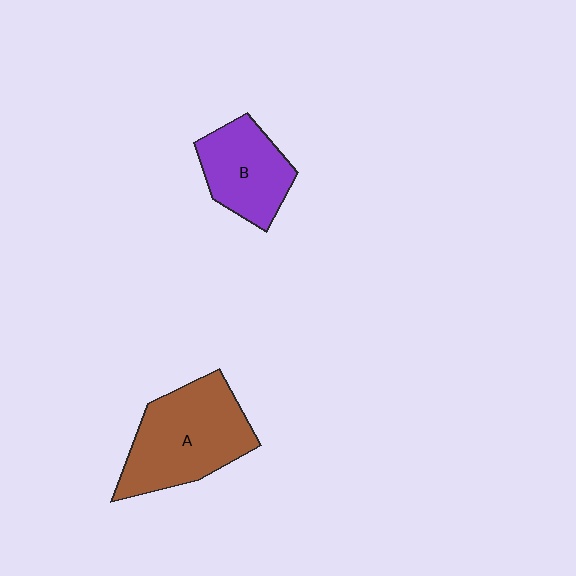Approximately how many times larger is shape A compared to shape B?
Approximately 1.5 times.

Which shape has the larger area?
Shape A (brown).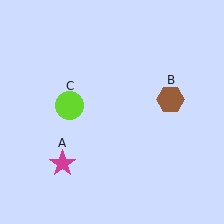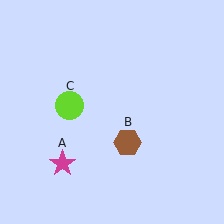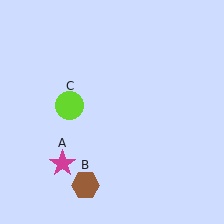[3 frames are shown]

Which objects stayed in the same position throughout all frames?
Magenta star (object A) and lime circle (object C) remained stationary.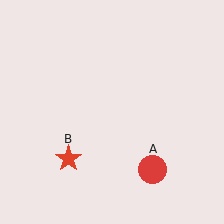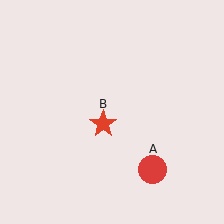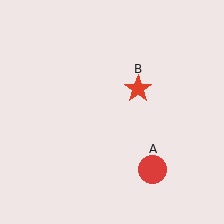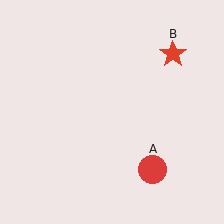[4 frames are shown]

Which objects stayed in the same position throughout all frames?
Red circle (object A) remained stationary.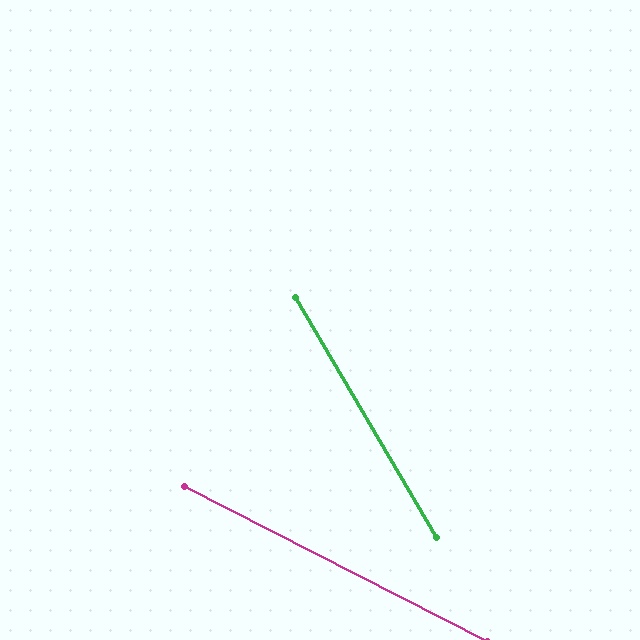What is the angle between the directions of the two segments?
Approximately 32 degrees.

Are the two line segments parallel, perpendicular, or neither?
Neither parallel nor perpendicular — they differ by about 32°.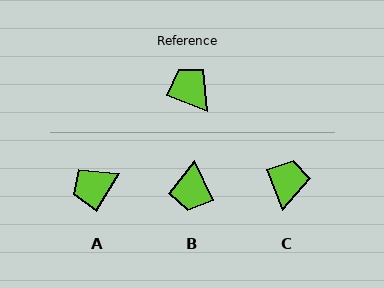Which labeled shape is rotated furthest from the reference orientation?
B, about 137 degrees away.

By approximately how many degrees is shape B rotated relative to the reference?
Approximately 137 degrees counter-clockwise.